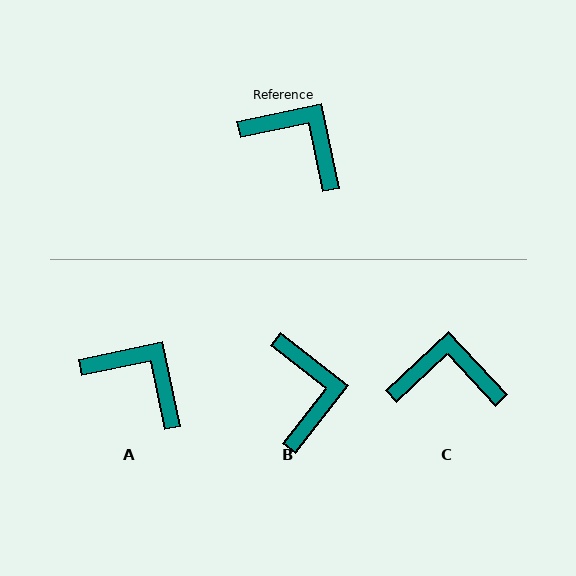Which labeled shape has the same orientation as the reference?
A.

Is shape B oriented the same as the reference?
No, it is off by about 49 degrees.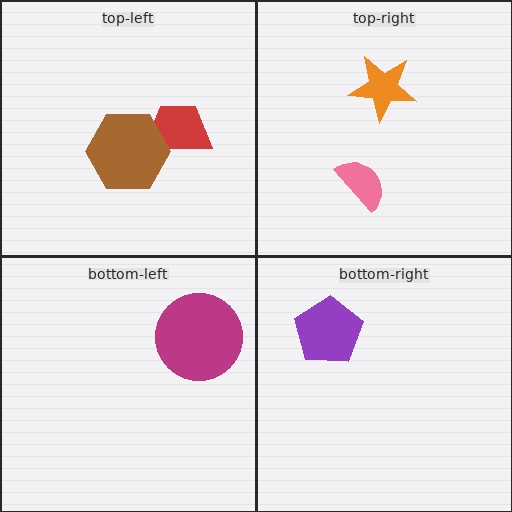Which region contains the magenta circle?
The bottom-left region.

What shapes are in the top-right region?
The pink semicircle, the orange star.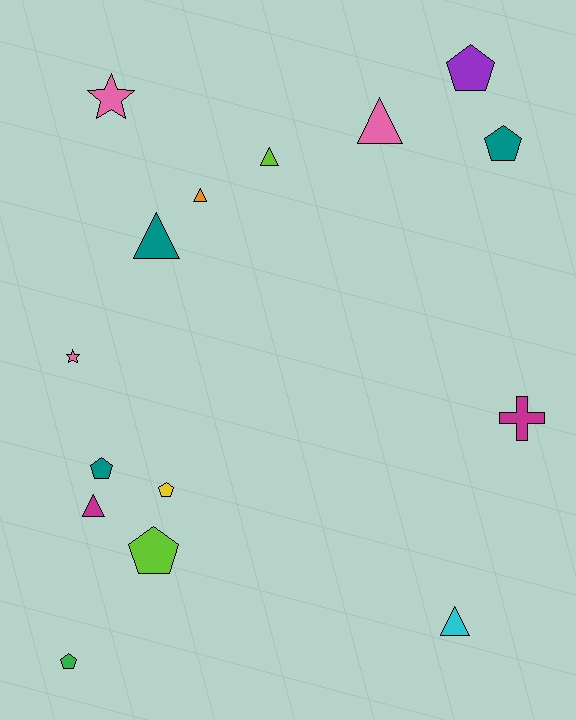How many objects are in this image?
There are 15 objects.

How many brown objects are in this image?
There are no brown objects.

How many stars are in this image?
There are 2 stars.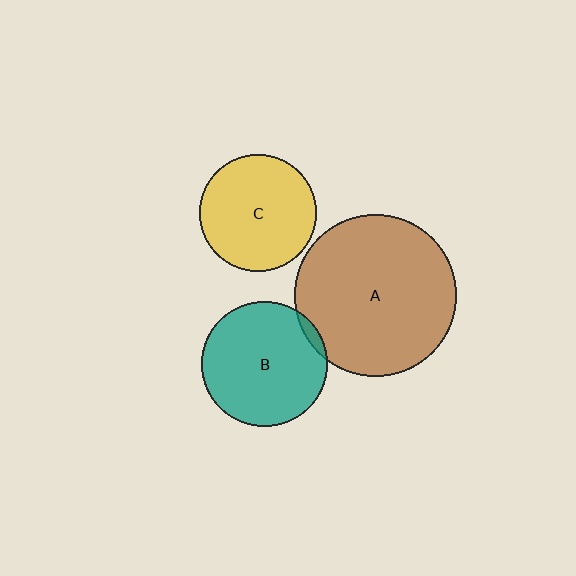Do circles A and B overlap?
Yes.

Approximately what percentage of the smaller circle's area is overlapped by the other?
Approximately 5%.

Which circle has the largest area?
Circle A (brown).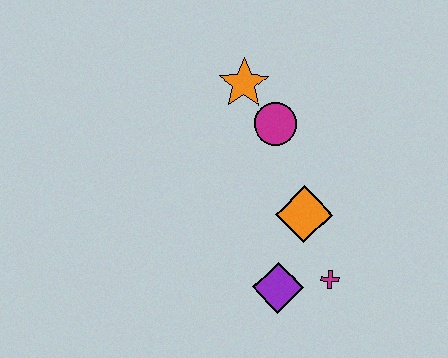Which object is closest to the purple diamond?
The magenta cross is closest to the purple diamond.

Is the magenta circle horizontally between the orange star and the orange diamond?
Yes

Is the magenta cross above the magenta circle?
No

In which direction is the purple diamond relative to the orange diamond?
The purple diamond is below the orange diamond.